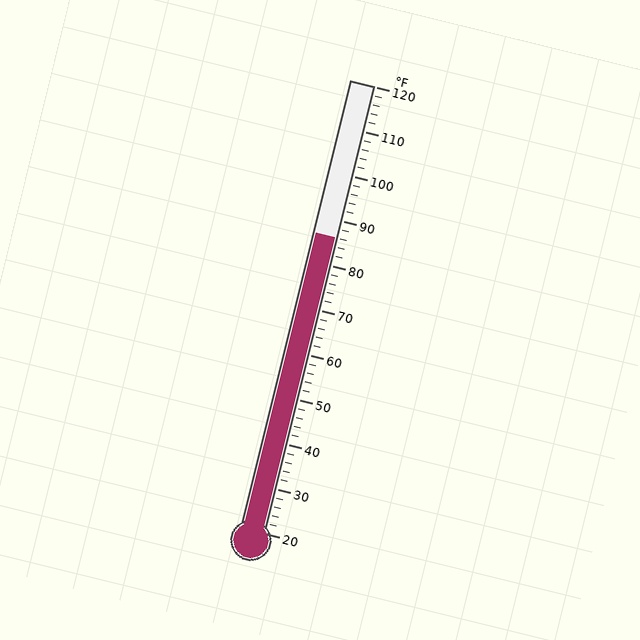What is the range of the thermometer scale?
The thermometer scale ranges from 20°F to 120°F.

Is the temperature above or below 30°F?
The temperature is above 30°F.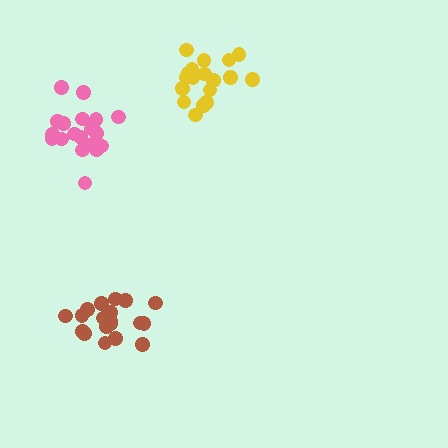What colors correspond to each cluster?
The clusters are colored: pink, brown, yellow.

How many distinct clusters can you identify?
There are 3 distinct clusters.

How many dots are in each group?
Group 1: 21 dots, Group 2: 20 dots, Group 3: 18 dots (59 total).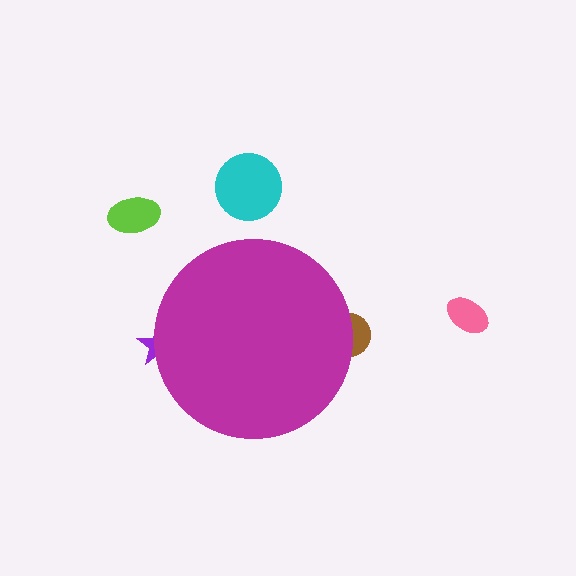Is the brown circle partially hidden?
Yes, the brown circle is partially hidden behind the magenta circle.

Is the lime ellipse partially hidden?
No, the lime ellipse is fully visible.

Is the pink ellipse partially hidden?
No, the pink ellipse is fully visible.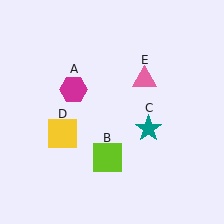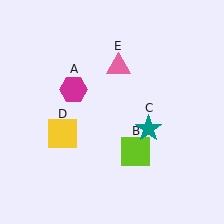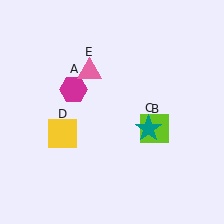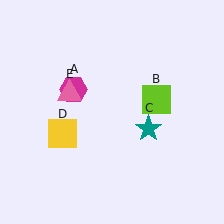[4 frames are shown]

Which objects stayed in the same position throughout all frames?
Magenta hexagon (object A) and teal star (object C) and yellow square (object D) remained stationary.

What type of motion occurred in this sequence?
The lime square (object B), pink triangle (object E) rotated counterclockwise around the center of the scene.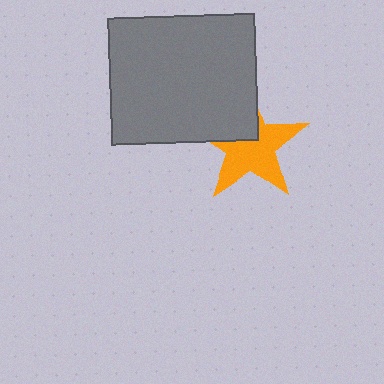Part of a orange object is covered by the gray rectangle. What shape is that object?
It is a star.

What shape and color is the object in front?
The object in front is a gray rectangle.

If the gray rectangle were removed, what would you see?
You would see the complete orange star.